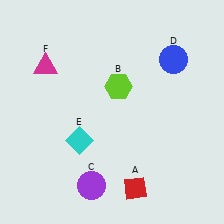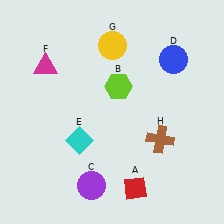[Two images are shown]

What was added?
A yellow circle (G), a brown cross (H) were added in Image 2.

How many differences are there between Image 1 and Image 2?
There are 2 differences between the two images.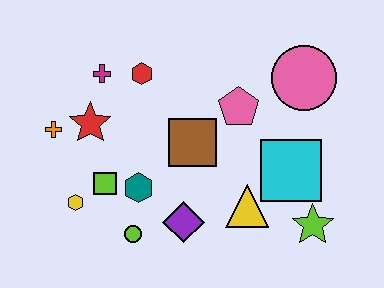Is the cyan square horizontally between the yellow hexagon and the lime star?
Yes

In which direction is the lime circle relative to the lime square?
The lime circle is below the lime square.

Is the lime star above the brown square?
No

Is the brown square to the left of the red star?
No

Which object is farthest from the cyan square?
The orange cross is farthest from the cyan square.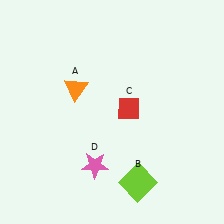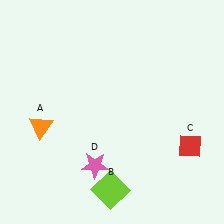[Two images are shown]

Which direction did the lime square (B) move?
The lime square (B) moved left.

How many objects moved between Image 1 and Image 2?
3 objects moved between the two images.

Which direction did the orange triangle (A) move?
The orange triangle (A) moved down.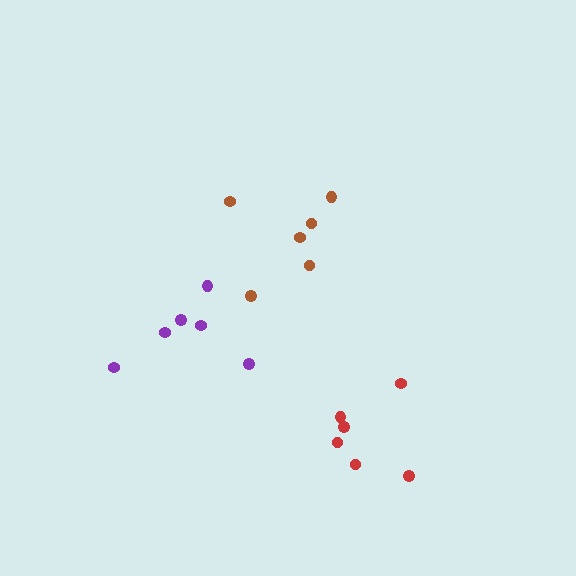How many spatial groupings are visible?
There are 3 spatial groupings.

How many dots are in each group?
Group 1: 6 dots, Group 2: 6 dots, Group 3: 6 dots (18 total).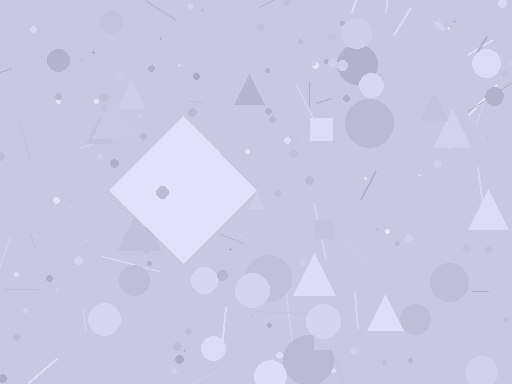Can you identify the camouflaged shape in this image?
The camouflaged shape is a diamond.